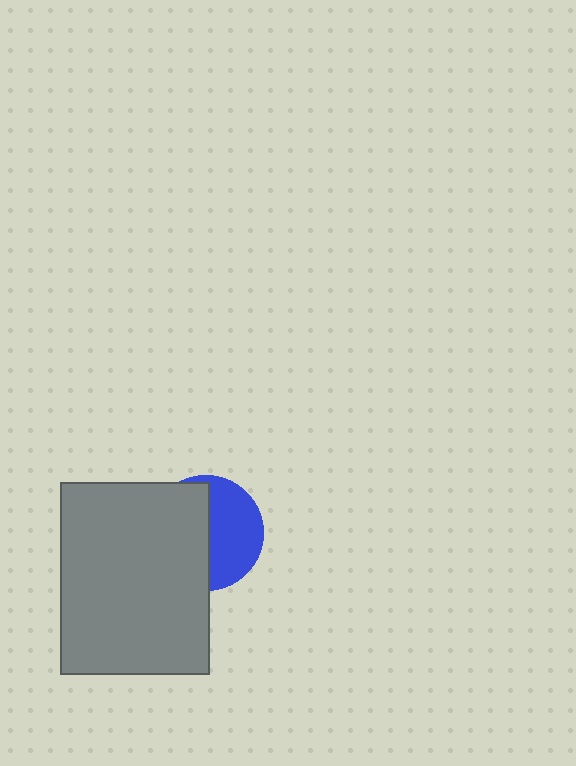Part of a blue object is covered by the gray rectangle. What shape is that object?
It is a circle.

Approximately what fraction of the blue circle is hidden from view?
Roughly 53% of the blue circle is hidden behind the gray rectangle.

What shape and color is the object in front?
The object in front is a gray rectangle.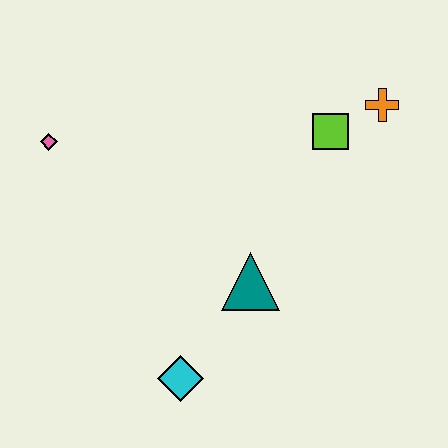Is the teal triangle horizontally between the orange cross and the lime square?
No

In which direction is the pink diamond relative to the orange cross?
The pink diamond is to the left of the orange cross.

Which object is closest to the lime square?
The orange cross is closest to the lime square.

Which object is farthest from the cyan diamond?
The orange cross is farthest from the cyan diamond.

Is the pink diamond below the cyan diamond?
No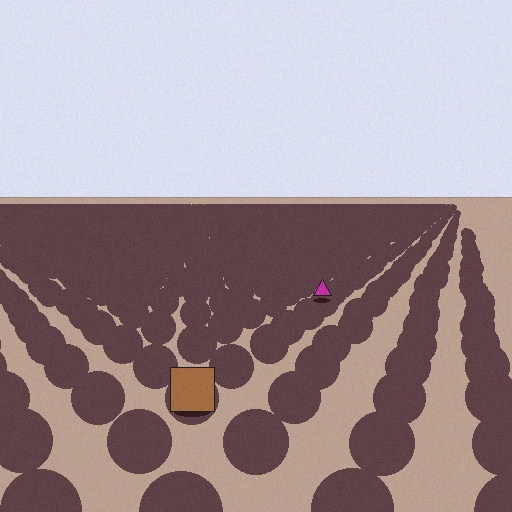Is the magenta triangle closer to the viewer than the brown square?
No. The brown square is closer — you can tell from the texture gradient: the ground texture is coarser near it.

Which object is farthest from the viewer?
The magenta triangle is farthest from the viewer. It appears smaller and the ground texture around it is denser.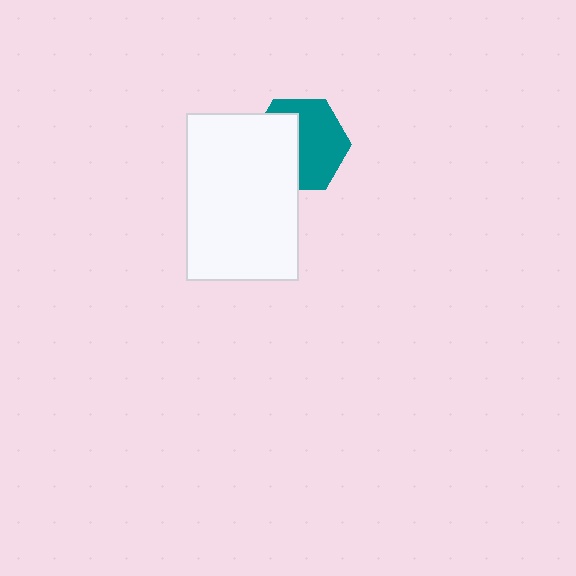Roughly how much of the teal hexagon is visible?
About half of it is visible (roughly 56%).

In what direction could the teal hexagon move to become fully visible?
The teal hexagon could move right. That would shift it out from behind the white rectangle entirely.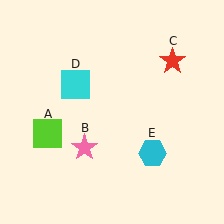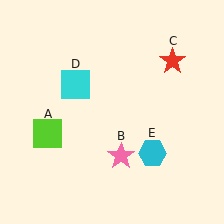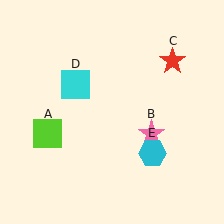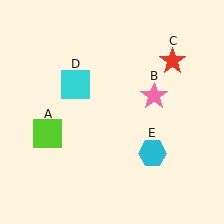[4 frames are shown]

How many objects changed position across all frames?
1 object changed position: pink star (object B).